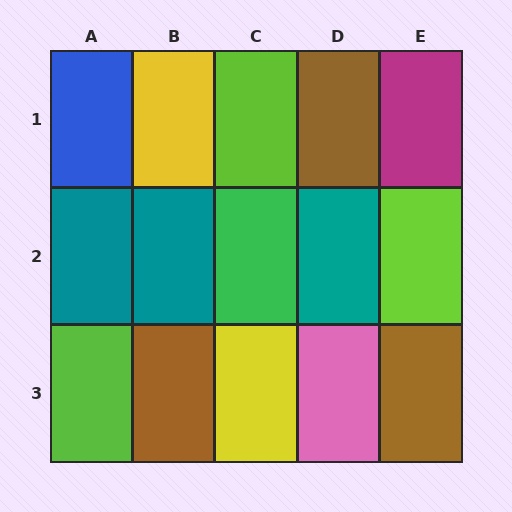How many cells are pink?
1 cell is pink.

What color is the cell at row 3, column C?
Yellow.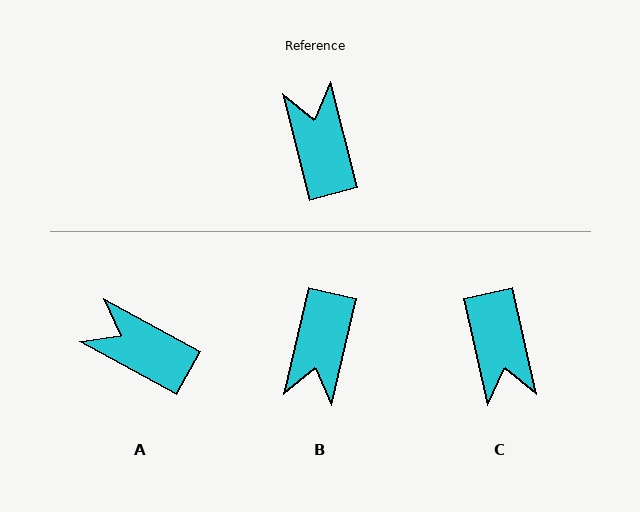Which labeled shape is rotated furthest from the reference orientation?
C, about 178 degrees away.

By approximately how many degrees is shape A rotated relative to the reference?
Approximately 47 degrees counter-clockwise.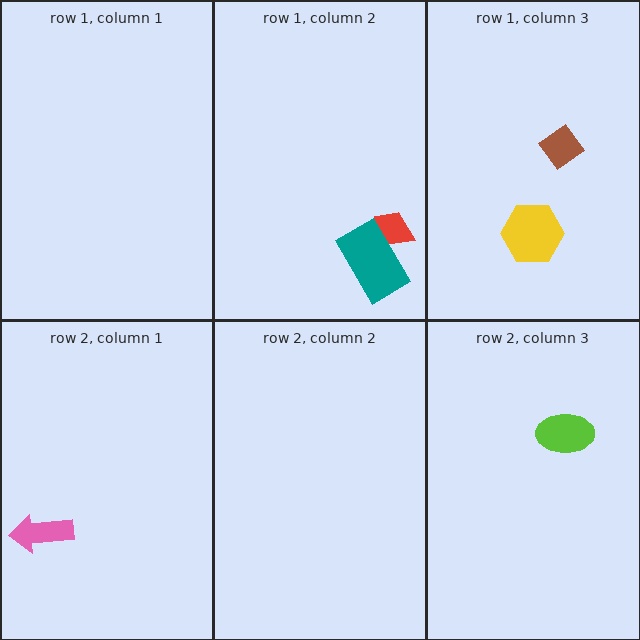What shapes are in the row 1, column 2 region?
The red trapezoid, the teal rectangle.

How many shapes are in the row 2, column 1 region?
1.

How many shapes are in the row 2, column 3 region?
1.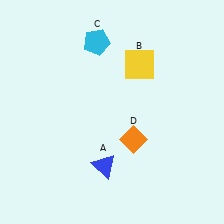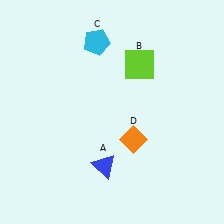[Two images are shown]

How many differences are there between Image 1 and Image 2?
There is 1 difference between the two images.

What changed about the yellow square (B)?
In Image 1, B is yellow. In Image 2, it changed to lime.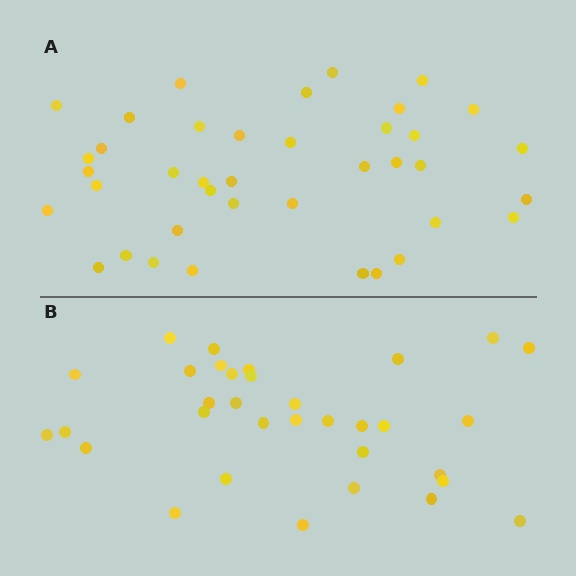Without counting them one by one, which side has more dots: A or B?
Region A (the top region) has more dots.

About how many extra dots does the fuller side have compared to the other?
Region A has about 6 more dots than region B.